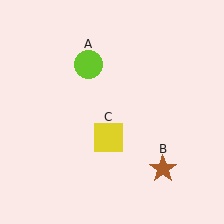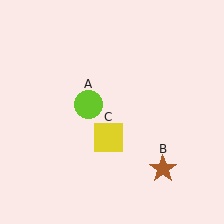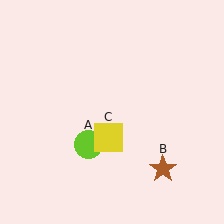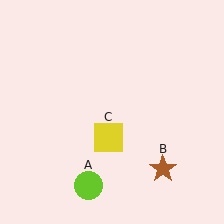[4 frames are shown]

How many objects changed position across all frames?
1 object changed position: lime circle (object A).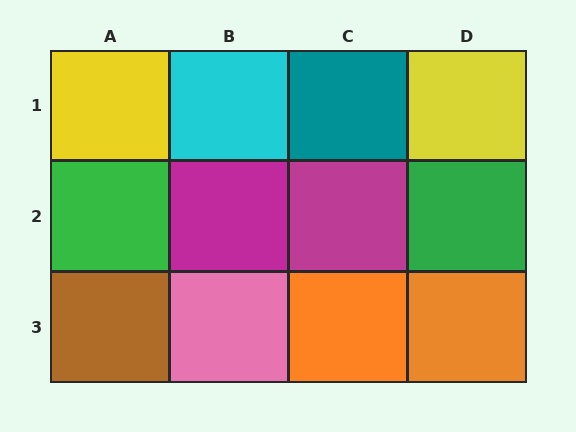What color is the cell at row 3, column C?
Orange.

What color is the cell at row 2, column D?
Green.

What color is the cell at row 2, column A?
Green.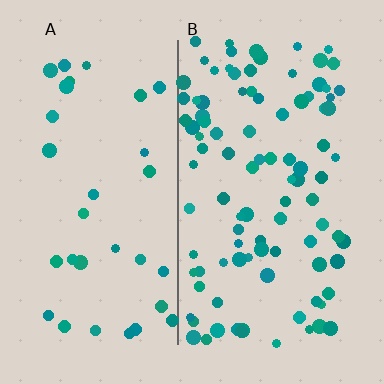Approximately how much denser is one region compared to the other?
Approximately 3.0× — region B over region A.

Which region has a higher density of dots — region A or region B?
B (the right).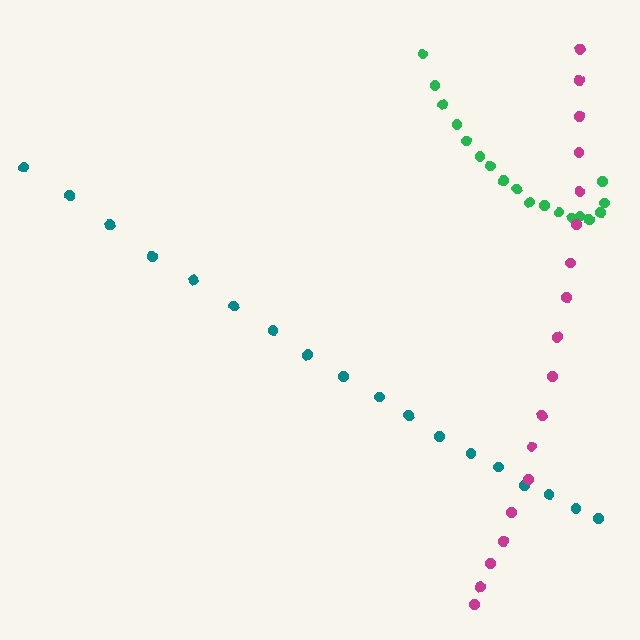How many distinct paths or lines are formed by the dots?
There are 3 distinct paths.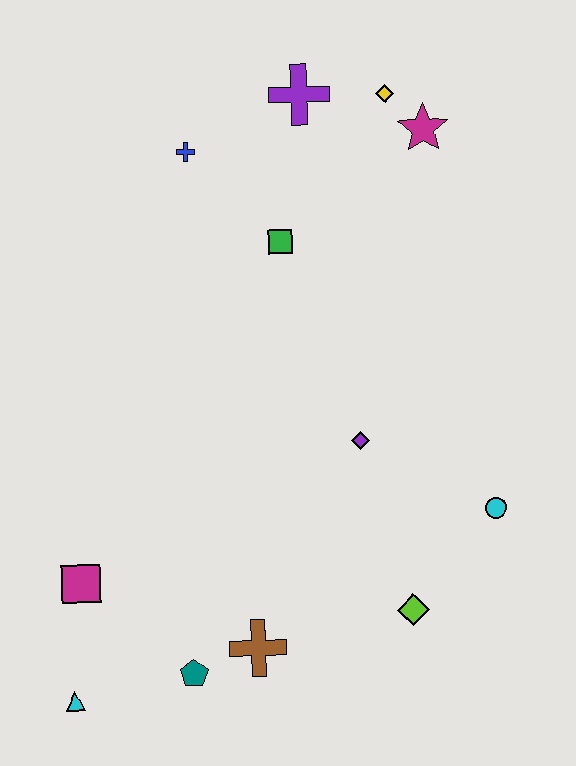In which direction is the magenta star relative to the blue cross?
The magenta star is to the right of the blue cross.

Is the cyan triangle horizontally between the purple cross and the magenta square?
No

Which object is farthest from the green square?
The cyan triangle is farthest from the green square.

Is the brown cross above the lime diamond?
No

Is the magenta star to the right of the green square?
Yes